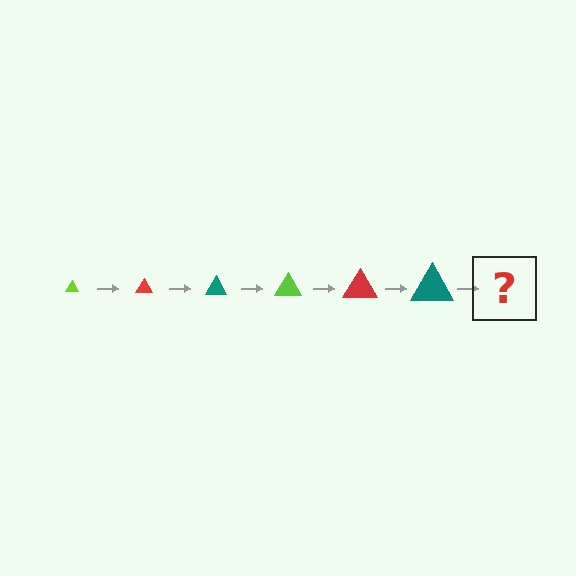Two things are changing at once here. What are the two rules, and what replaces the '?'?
The two rules are that the triangle grows larger each step and the color cycles through lime, red, and teal. The '?' should be a lime triangle, larger than the previous one.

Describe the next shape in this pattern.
It should be a lime triangle, larger than the previous one.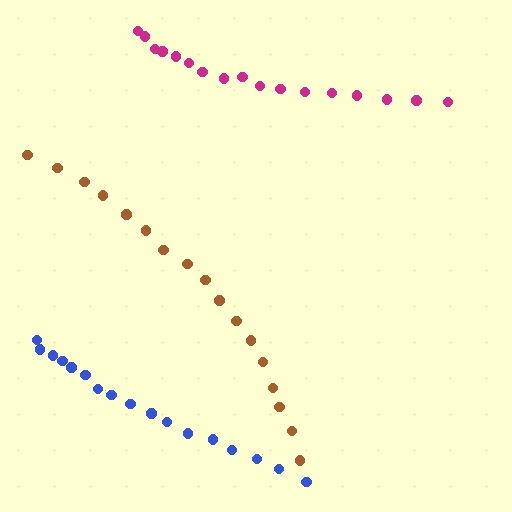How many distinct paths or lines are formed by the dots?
There are 3 distinct paths.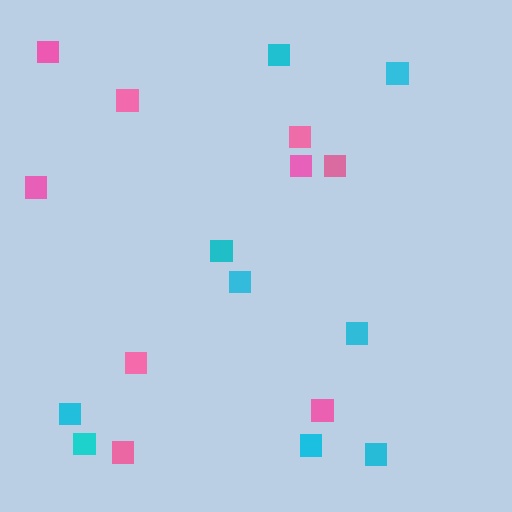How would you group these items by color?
There are 2 groups: one group of cyan squares (9) and one group of pink squares (9).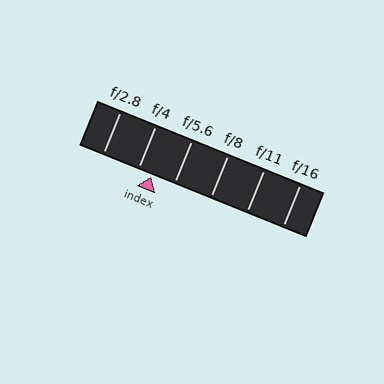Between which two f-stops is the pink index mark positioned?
The index mark is between f/4 and f/5.6.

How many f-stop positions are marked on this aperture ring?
There are 6 f-stop positions marked.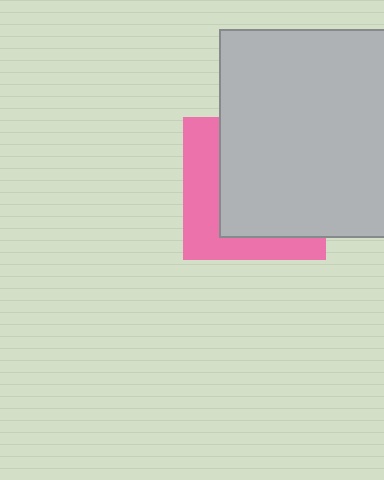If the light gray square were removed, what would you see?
You would see the complete pink square.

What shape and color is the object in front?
The object in front is a light gray square.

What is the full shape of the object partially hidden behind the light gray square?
The partially hidden object is a pink square.